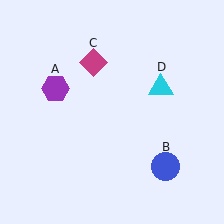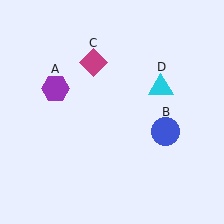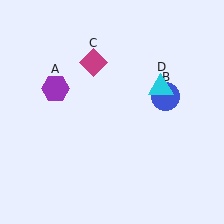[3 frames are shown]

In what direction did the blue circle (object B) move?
The blue circle (object B) moved up.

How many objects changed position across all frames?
1 object changed position: blue circle (object B).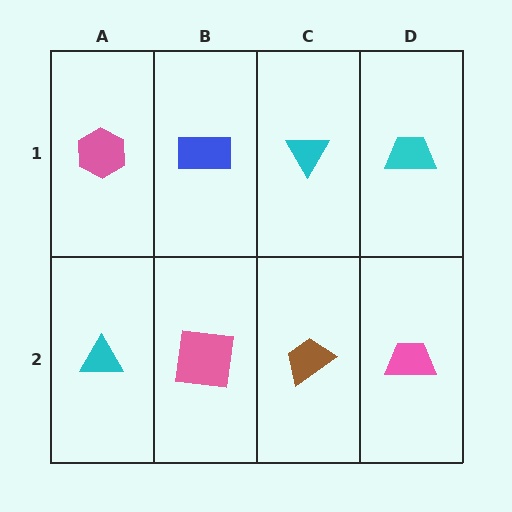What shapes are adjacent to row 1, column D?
A pink trapezoid (row 2, column D), a cyan triangle (row 1, column C).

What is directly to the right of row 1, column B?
A cyan triangle.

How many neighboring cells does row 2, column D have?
2.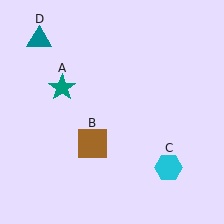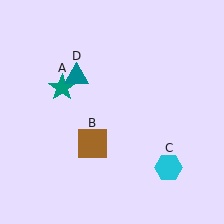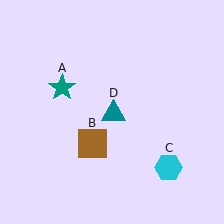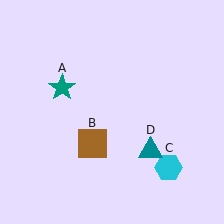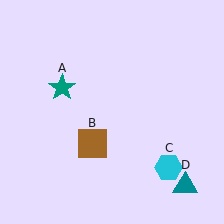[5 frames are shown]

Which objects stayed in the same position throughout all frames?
Teal star (object A) and brown square (object B) and cyan hexagon (object C) remained stationary.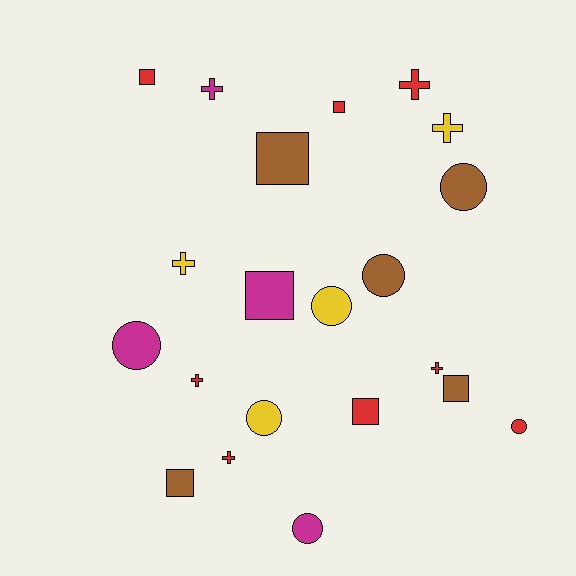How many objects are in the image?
There are 21 objects.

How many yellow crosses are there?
There are 2 yellow crosses.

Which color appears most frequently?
Red, with 8 objects.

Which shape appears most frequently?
Cross, with 7 objects.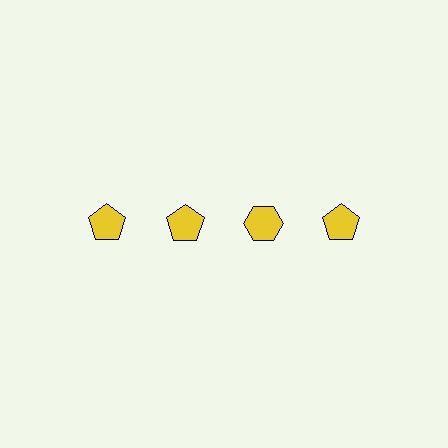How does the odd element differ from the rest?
It has a different shape: hexagon instead of pentagon.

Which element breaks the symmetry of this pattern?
The yellow hexagon in the top row, center column breaks the symmetry. All other shapes are yellow pentagons.